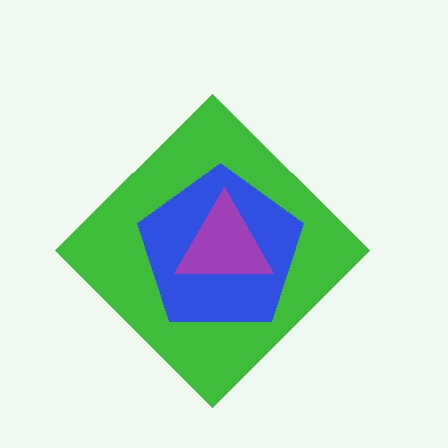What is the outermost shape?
The green diamond.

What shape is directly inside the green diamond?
The blue pentagon.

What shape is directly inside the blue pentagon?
The purple triangle.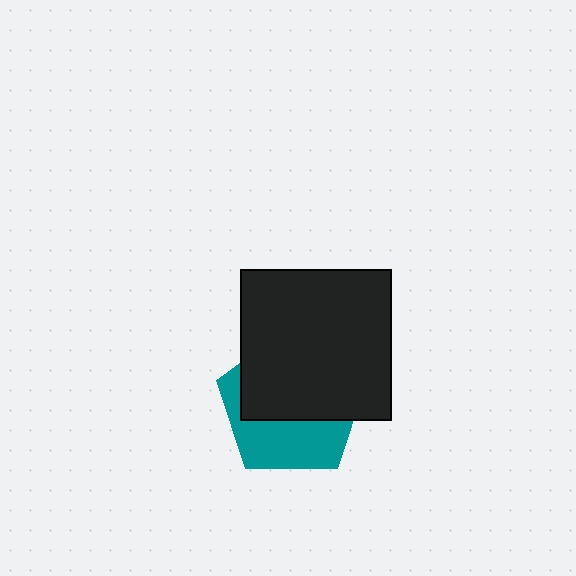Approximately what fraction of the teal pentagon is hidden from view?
Roughly 59% of the teal pentagon is hidden behind the black square.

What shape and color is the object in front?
The object in front is a black square.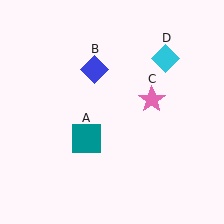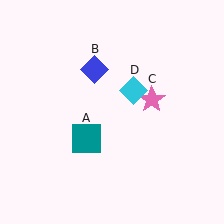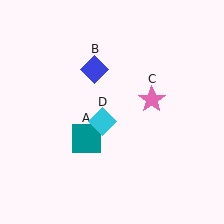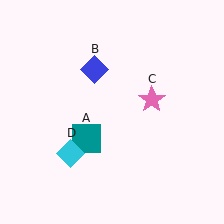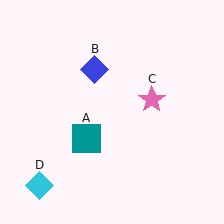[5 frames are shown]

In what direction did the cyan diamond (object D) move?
The cyan diamond (object D) moved down and to the left.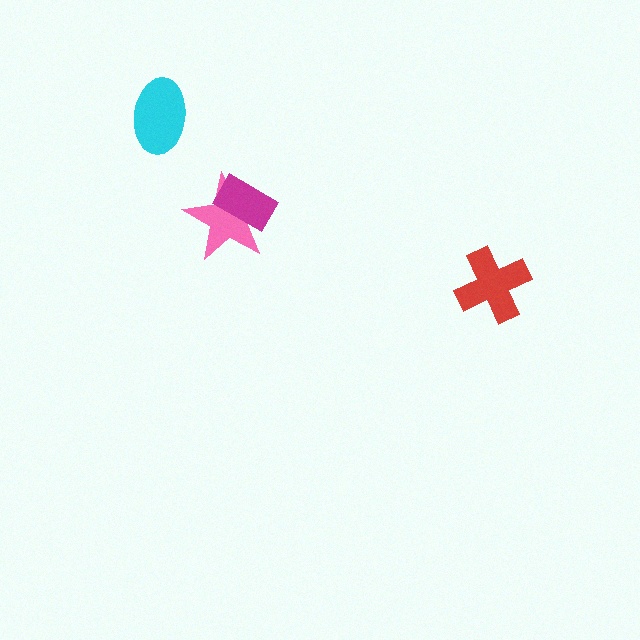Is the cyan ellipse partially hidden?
No, no other shape covers it.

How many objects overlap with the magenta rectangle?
1 object overlaps with the magenta rectangle.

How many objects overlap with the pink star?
1 object overlaps with the pink star.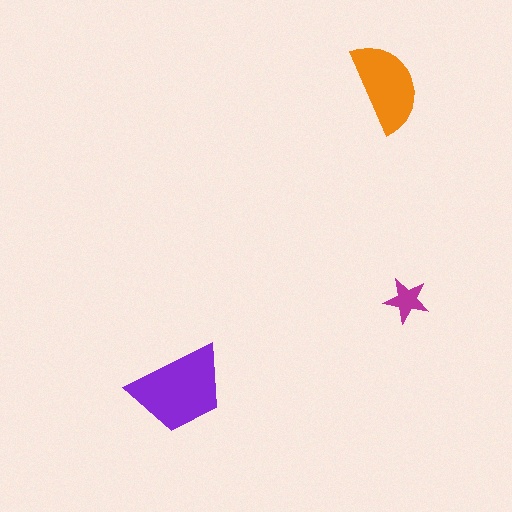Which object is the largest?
The purple trapezoid.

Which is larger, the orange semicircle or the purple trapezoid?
The purple trapezoid.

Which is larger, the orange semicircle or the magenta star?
The orange semicircle.